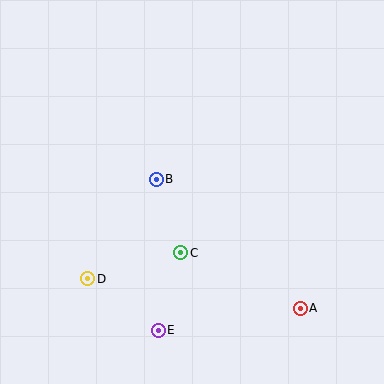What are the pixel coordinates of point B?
Point B is at (156, 179).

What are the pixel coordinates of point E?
Point E is at (158, 330).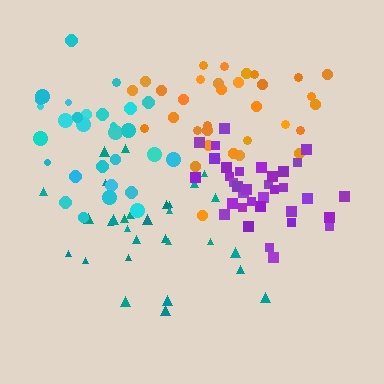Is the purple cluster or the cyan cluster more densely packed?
Purple.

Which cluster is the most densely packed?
Purple.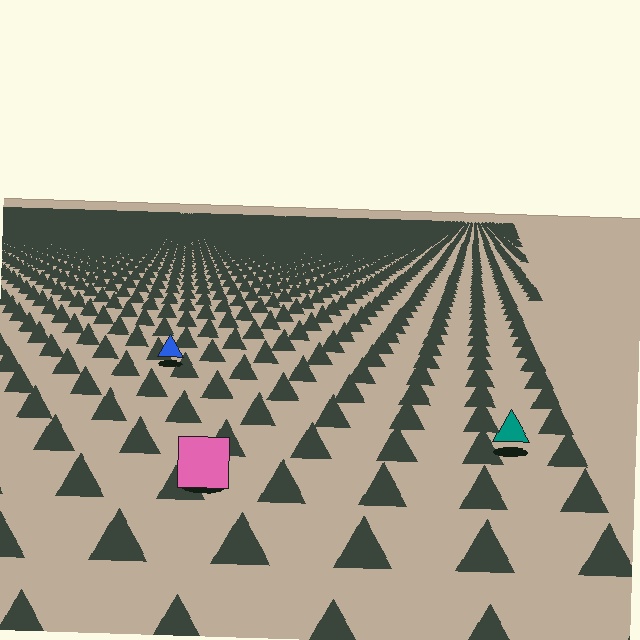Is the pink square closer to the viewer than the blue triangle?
Yes. The pink square is closer — you can tell from the texture gradient: the ground texture is coarser near it.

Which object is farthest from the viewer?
The blue triangle is farthest from the viewer. It appears smaller and the ground texture around it is denser.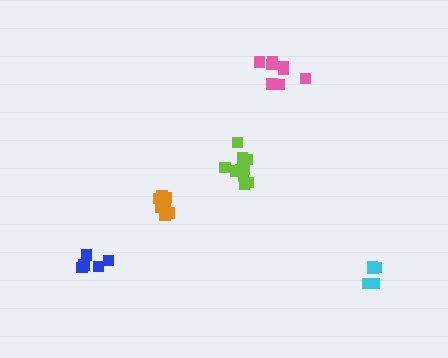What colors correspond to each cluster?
The clusters are colored: orange, lime, pink, cyan, blue.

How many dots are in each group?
Group 1: 7 dots, Group 2: 11 dots, Group 3: 8 dots, Group 4: 5 dots, Group 5: 5 dots (36 total).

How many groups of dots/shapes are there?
There are 5 groups.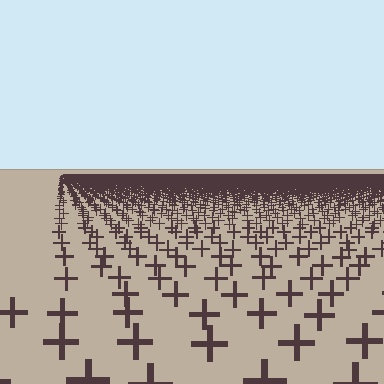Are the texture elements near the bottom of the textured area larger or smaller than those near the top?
Larger. Near the bottom, elements are closer to the viewer and appear at a bigger on-screen size.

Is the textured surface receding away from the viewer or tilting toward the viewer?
The surface is receding away from the viewer. Texture elements get smaller and denser toward the top.